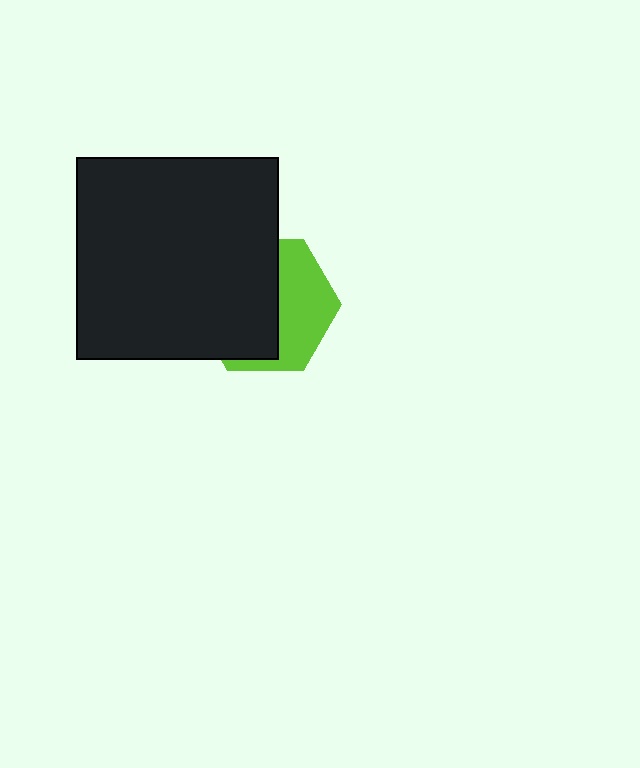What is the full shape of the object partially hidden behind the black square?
The partially hidden object is a lime hexagon.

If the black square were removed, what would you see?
You would see the complete lime hexagon.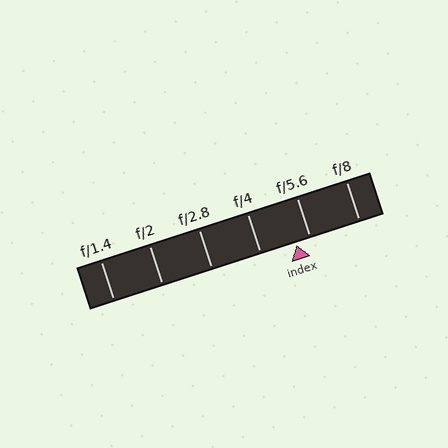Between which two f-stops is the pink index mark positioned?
The index mark is between f/4 and f/5.6.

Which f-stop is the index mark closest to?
The index mark is closest to f/5.6.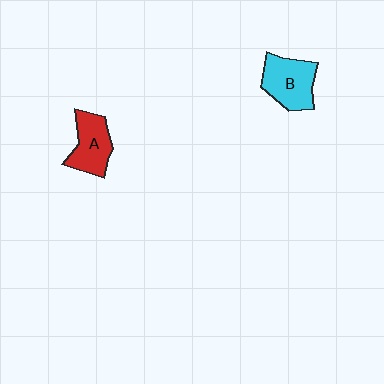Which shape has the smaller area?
Shape A (red).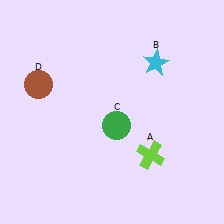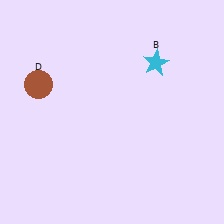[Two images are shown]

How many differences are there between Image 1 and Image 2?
There are 2 differences between the two images.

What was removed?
The green circle (C), the lime cross (A) were removed in Image 2.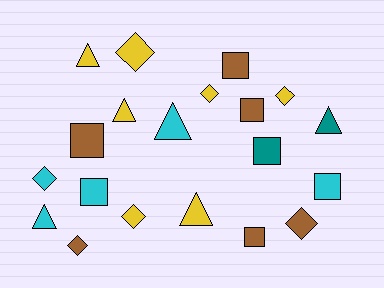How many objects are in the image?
There are 20 objects.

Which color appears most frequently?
Yellow, with 7 objects.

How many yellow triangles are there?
There are 3 yellow triangles.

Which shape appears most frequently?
Square, with 7 objects.